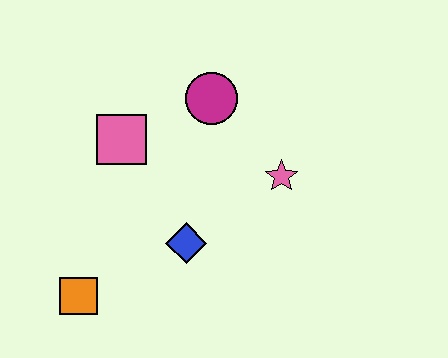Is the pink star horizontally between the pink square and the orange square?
No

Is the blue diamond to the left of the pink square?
No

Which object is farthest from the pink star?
The orange square is farthest from the pink star.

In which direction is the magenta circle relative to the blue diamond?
The magenta circle is above the blue diamond.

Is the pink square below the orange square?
No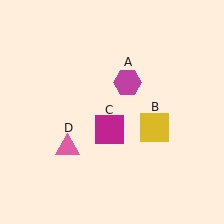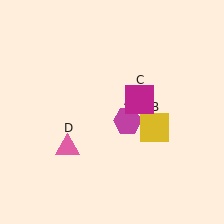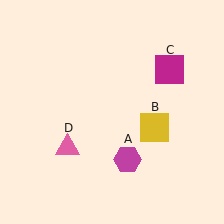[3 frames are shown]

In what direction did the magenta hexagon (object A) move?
The magenta hexagon (object A) moved down.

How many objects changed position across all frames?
2 objects changed position: magenta hexagon (object A), magenta square (object C).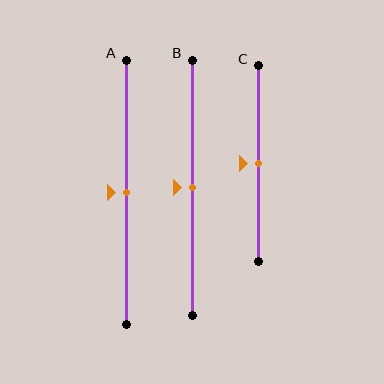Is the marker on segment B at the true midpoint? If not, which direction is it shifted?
Yes, the marker on segment B is at the true midpoint.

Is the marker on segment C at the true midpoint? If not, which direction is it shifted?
Yes, the marker on segment C is at the true midpoint.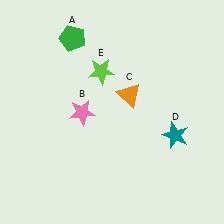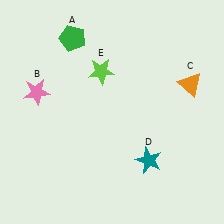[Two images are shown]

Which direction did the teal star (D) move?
The teal star (D) moved left.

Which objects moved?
The objects that moved are: the pink star (B), the orange triangle (C), the teal star (D).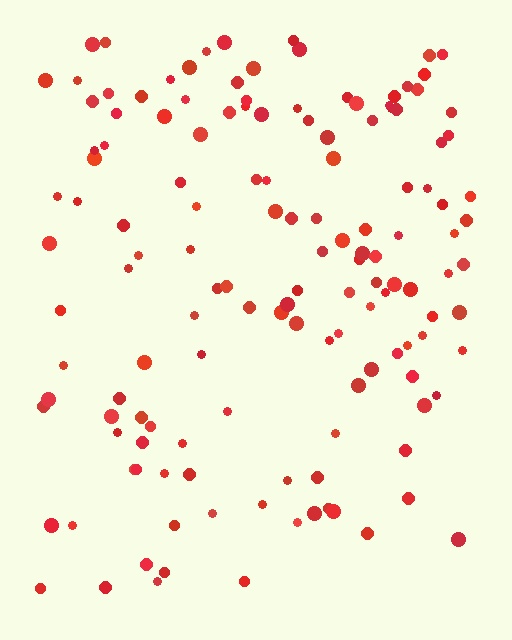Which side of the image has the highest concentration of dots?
The top.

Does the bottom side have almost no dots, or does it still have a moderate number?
Still a moderate number, just noticeably fewer than the top.